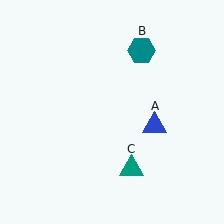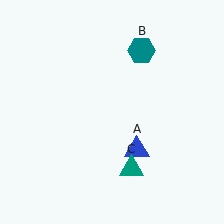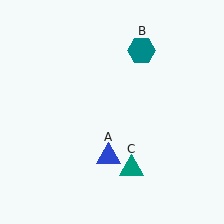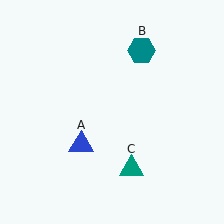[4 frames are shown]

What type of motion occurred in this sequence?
The blue triangle (object A) rotated clockwise around the center of the scene.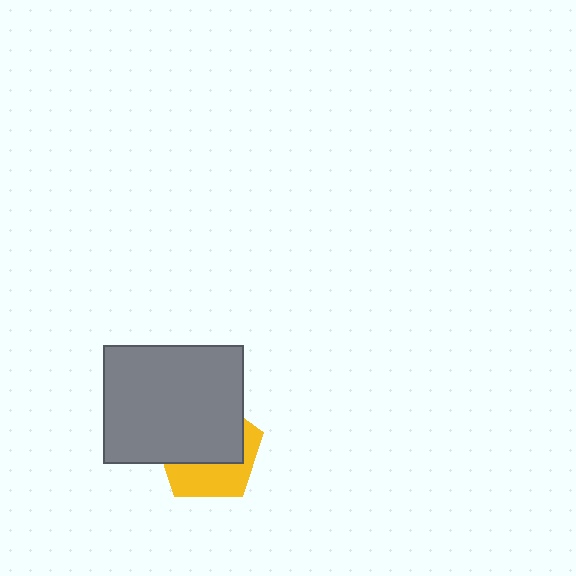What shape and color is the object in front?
The object in front is a gray rectangle.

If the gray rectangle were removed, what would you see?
You would see the complete yellow pentagon.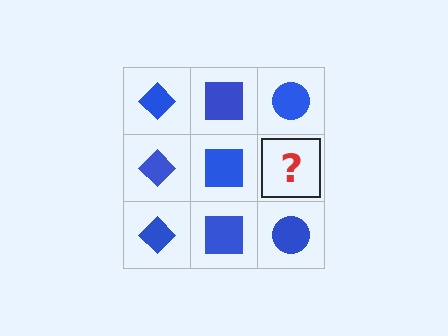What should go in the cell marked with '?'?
The missing cell should contain a blue circle.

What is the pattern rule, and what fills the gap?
The rule is that each column has a consistent shape. The gap should be filled with a blue circle.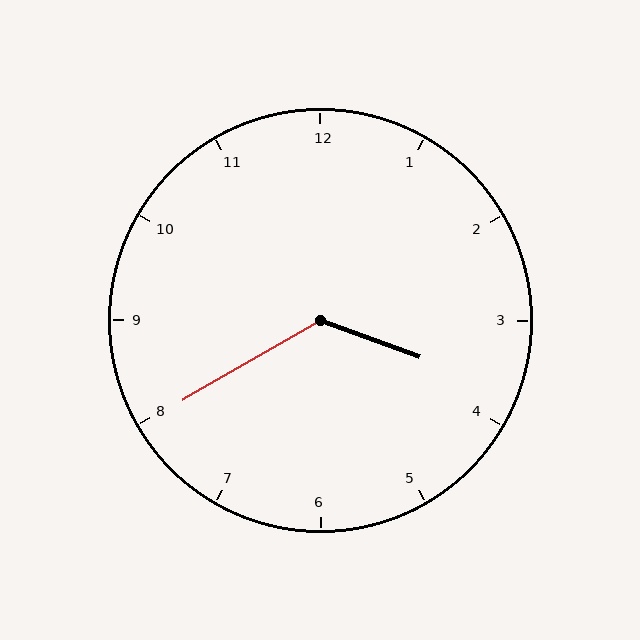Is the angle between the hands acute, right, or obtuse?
It is obtuse.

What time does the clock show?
3:40.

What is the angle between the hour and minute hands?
Approximately 130 degrees.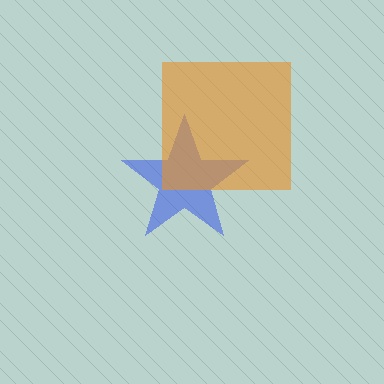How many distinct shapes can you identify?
There are 2 distinct shapes: a blue star, an orange square.